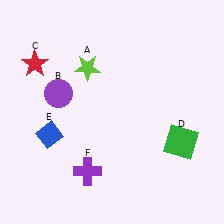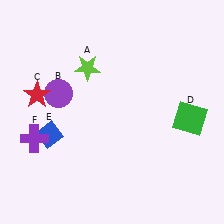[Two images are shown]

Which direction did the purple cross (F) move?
The purple cross (F) moved left.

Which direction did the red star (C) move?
The red star (C) moved down.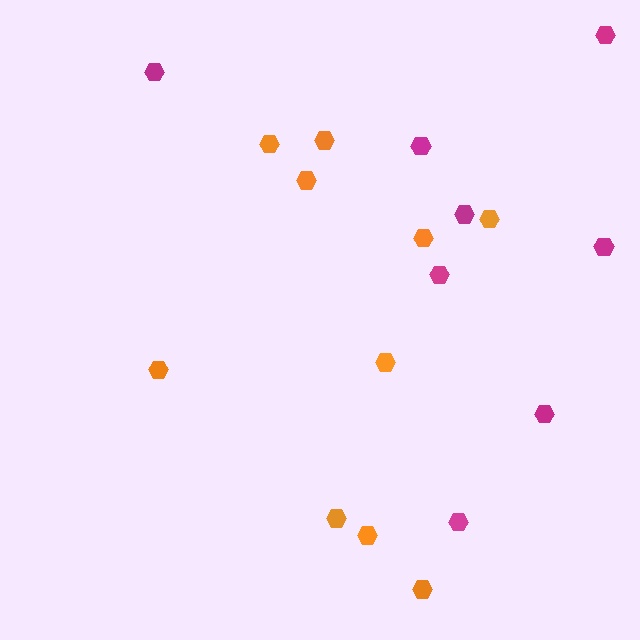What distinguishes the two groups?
There are 2 groups: one group of orange hexagons (10) and one group of magenta hexagons (8).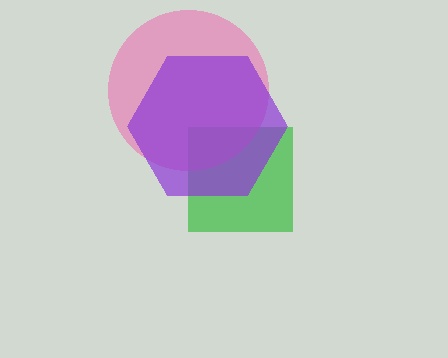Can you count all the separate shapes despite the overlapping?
Yes, there are 3 separate shapes.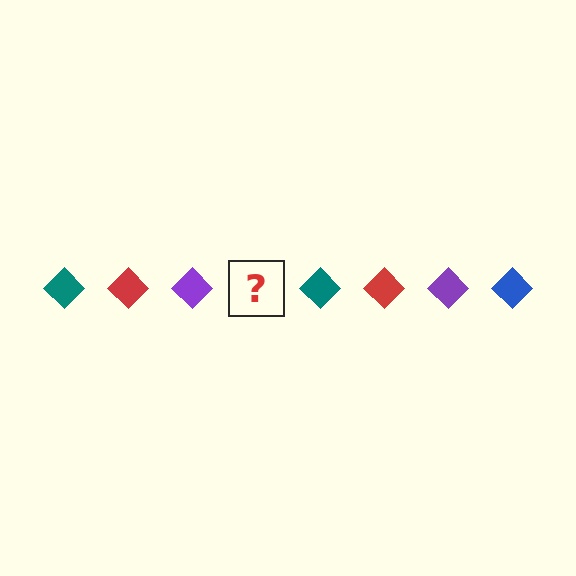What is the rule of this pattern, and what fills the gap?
The rule is that the pattern cycles through teal, red, purple, blue diamonds. The gap should be filled with a blue diamond.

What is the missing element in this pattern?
The missing element is a blue diamond.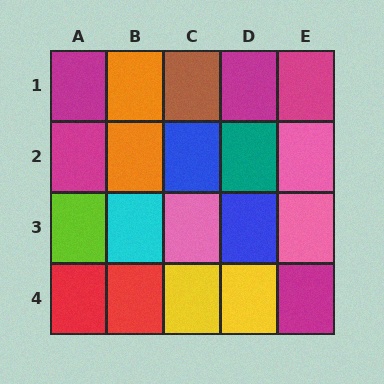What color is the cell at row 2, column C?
Blue.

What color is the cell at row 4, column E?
Magenta.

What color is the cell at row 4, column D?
Yellow.